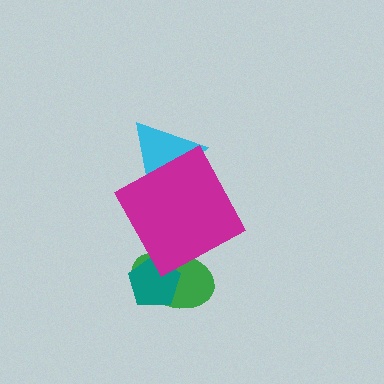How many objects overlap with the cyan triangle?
1 object overlaps with the cyan triangle.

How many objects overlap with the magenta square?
2 objects overlap with the magenta square.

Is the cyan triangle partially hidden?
Yes, it is partially covered by another shape.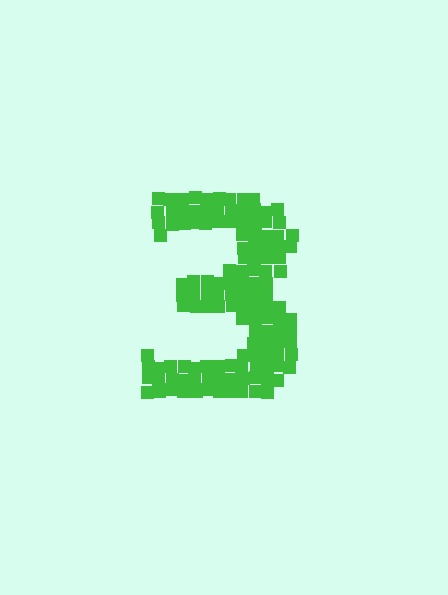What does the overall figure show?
The overall figure shows the digit 3.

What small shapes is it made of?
It is made of small squares.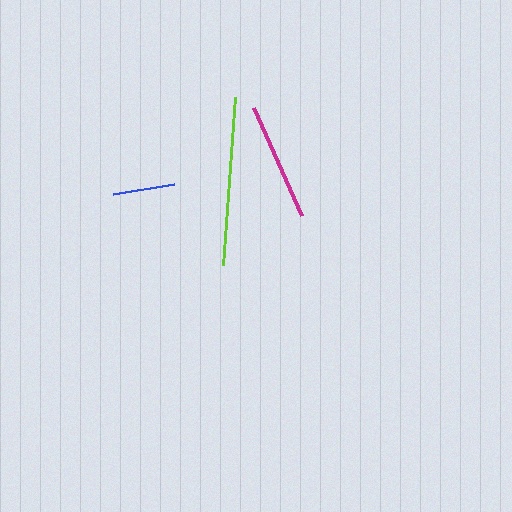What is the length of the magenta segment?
The magenta segment is approximately 118 pixels long.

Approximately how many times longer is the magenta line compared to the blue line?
The magenta line is approximately 1.9 times the length of the blue line.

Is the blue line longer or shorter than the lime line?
The lime line is longer than the blue line.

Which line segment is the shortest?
The blue line is the shortest at approximately 62 pixels.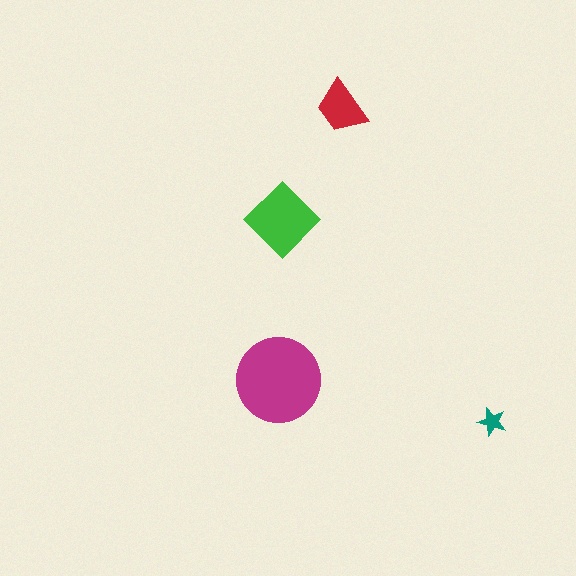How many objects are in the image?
There are 4 objects in the image.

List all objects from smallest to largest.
The teal star, the red trapezoid, the green diamond, the magenta circle.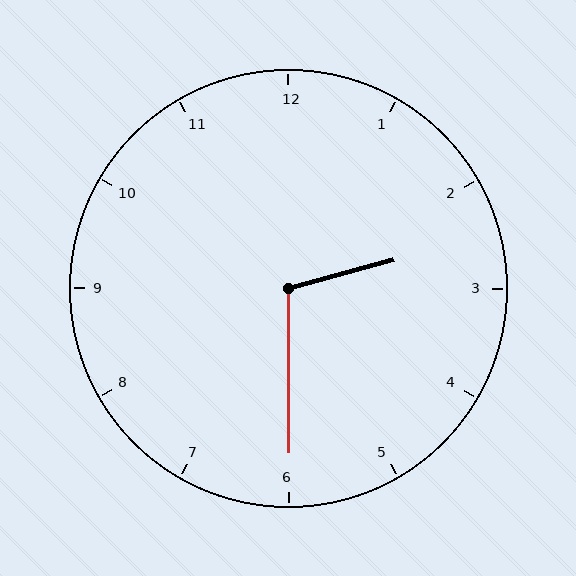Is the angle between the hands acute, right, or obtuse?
It is obtuse.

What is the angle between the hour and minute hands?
Approximately 105 degrees.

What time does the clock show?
2:30.